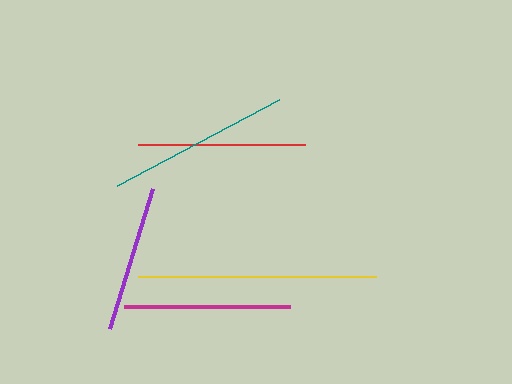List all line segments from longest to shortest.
From longest to shortest: yellow, teal, red, magenta, purple.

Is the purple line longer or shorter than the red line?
The red line is longer than the purple line.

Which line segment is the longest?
The yellow line is the longest at approximately 237 pixels.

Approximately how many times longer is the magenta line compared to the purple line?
The magenta line is approximately 1.1 times the length of the purple line.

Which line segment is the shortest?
The purple line is the shortest at approximately 146 pixels.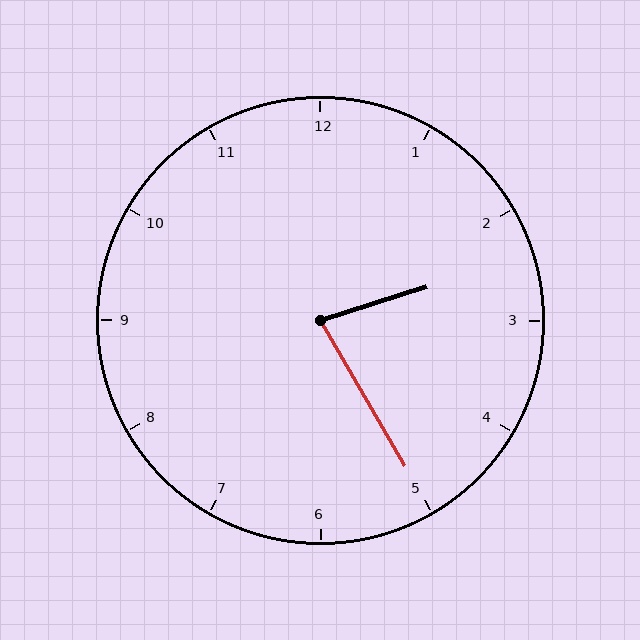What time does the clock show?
2:25.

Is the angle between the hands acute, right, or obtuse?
It is acute.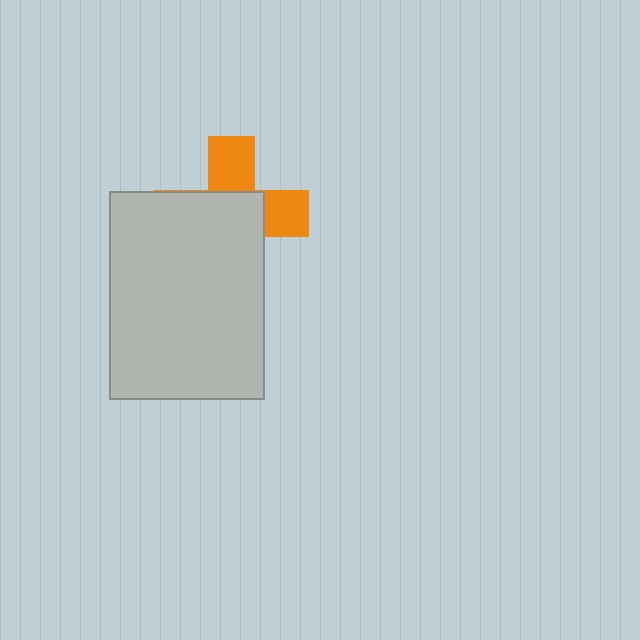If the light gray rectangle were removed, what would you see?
You would see the complete orange cross.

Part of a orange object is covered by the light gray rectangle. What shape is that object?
It is a cross.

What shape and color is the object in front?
The object in front is a light gray rectangle.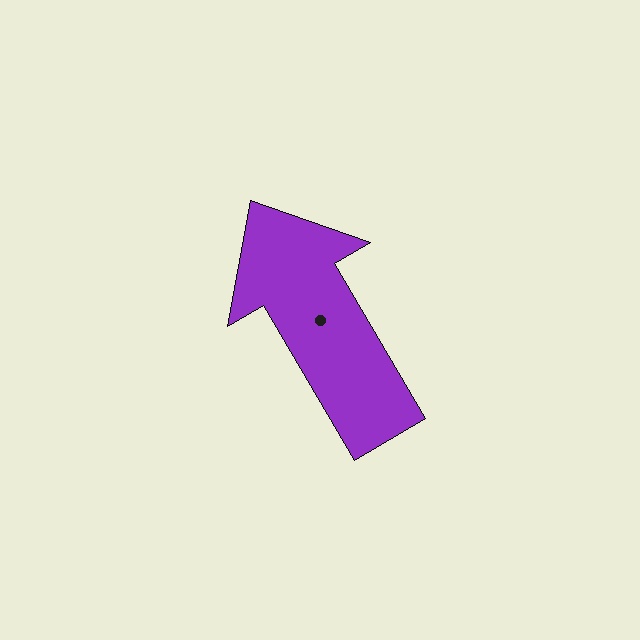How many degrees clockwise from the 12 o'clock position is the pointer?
Approximately 330 degrees.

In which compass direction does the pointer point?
Northwest.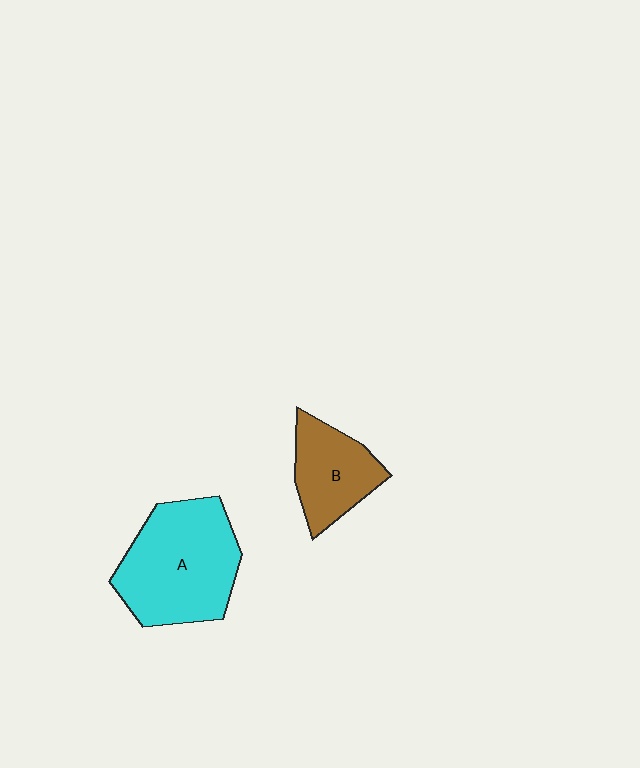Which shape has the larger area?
Shape A (cyan).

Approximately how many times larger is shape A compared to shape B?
Approximately 1.8 times.